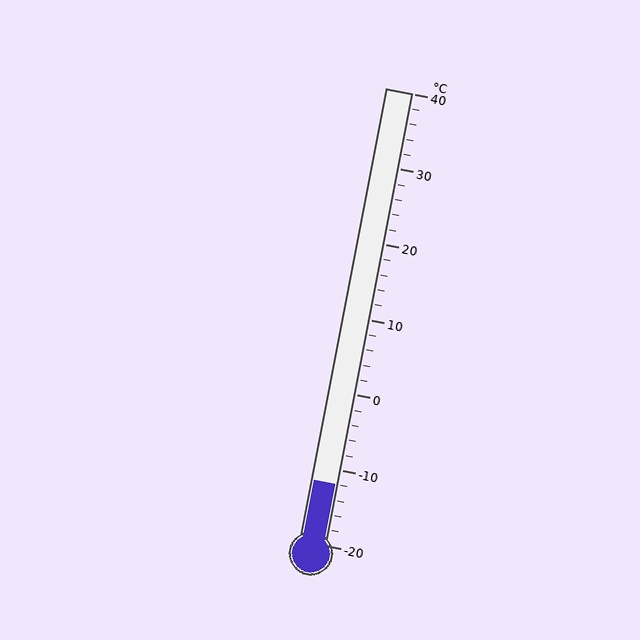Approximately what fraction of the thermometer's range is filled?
The thermometer is filled to approximately 15% of its range.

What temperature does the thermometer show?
The thermometer shows approximately -12°C.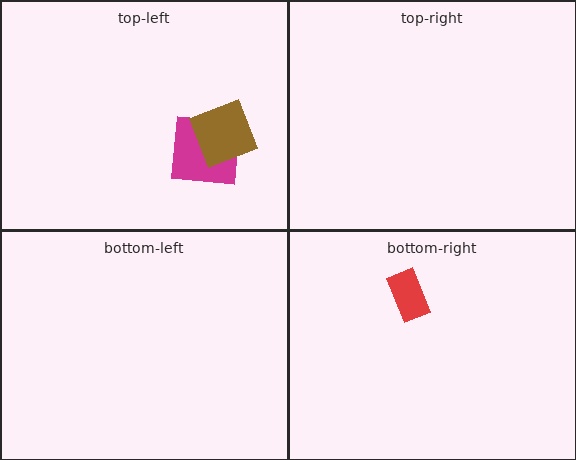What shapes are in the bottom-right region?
The red rectangle.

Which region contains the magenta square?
The top-left region.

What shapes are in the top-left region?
The magenta square, the brown diamond.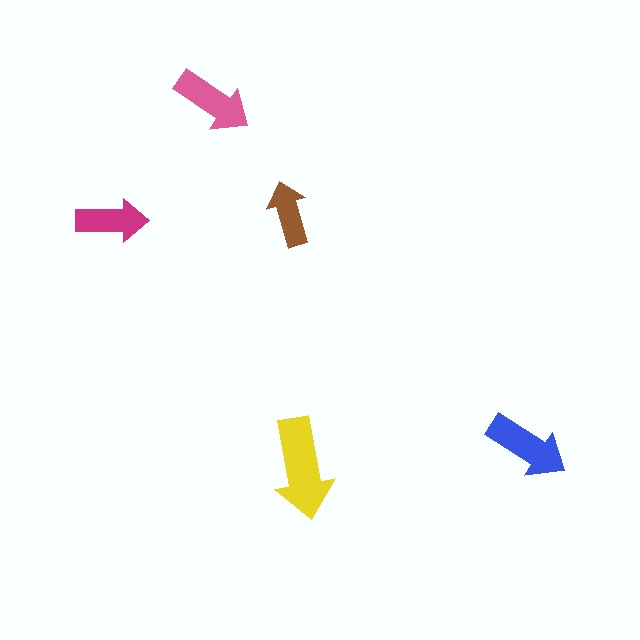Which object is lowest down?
The yellow arrow is bottommost.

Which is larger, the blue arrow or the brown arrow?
The blue one.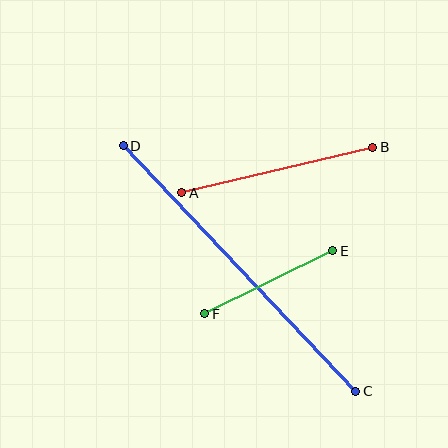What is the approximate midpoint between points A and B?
The midpoint is at approximately (277, 170) pixels.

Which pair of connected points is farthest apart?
Points C and D are farthest apart.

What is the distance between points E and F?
The distance is approximately 142 pixels.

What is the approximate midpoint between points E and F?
The midpoint is at approximately (269, 282) pixels.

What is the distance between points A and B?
The distance is approximately 196 pixels.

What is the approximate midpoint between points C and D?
The midpoint is at approximately (240, 268) pixels.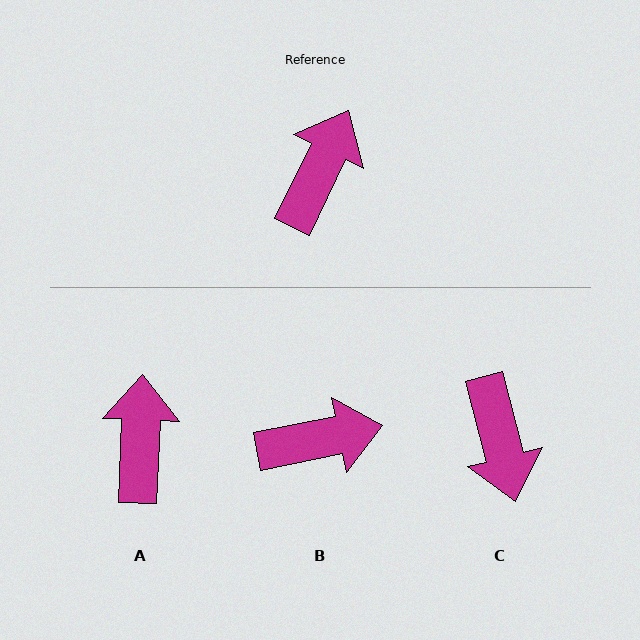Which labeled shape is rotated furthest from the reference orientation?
C, about 140 degrees away.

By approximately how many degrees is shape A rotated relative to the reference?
Approximately 24 degrees counter-clockwise.